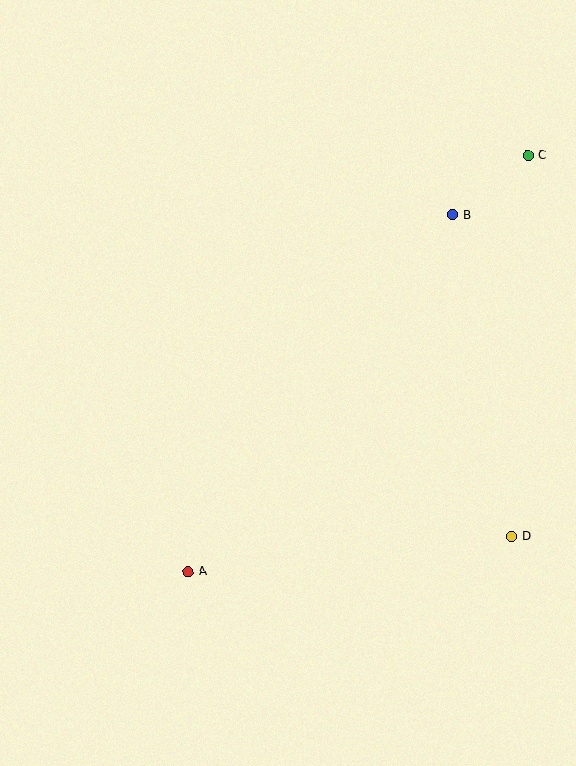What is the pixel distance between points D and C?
The distance between D and C is 381 pixels.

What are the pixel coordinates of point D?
Point D is at (511, 537).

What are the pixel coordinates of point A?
Point A is at (188, 572).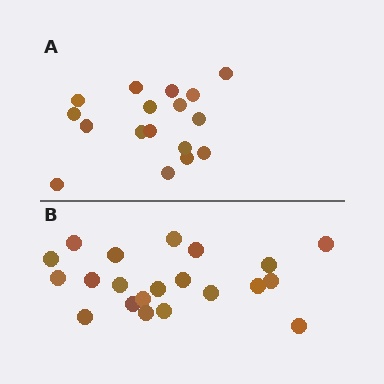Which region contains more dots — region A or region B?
Region B (the bottom region) has more dots.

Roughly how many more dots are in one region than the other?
Region B has about 4 more dots than region A.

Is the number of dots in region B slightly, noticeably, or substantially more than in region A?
Region B has only slightly more — the two regions are fairly close. The ratio is roughly 1.2 to 1.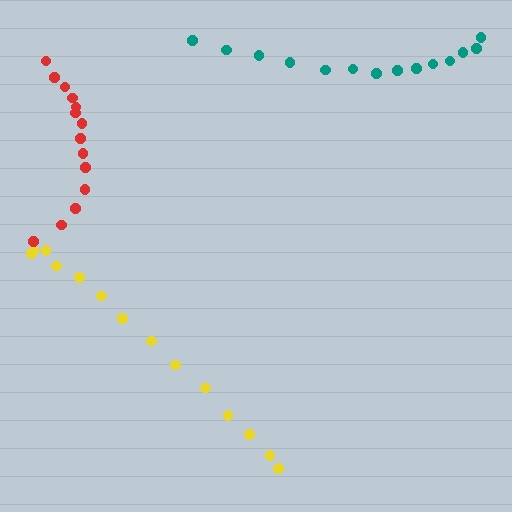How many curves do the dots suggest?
There are 3 distinct paths.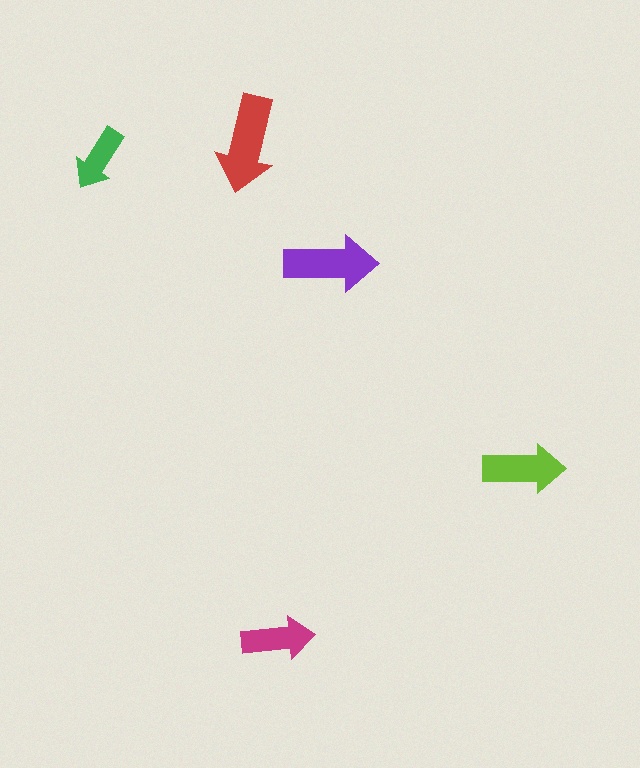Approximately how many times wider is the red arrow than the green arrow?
About 1.5 times wider.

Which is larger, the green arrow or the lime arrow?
The lime one.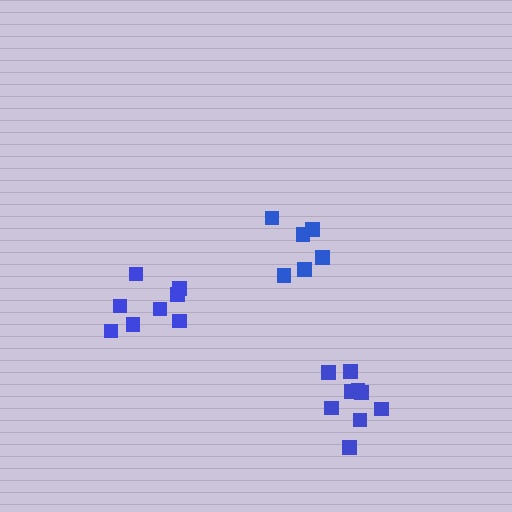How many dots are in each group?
Group 1: 8 dots, Group 2: 6 dots, Group 3: 9 dots (23 total).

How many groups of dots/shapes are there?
There are 3 groups.